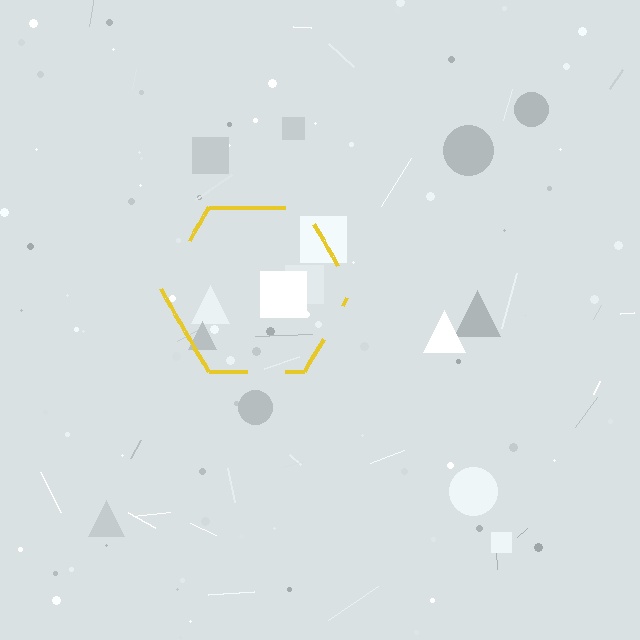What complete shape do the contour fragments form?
The contour fragments form a hexagon.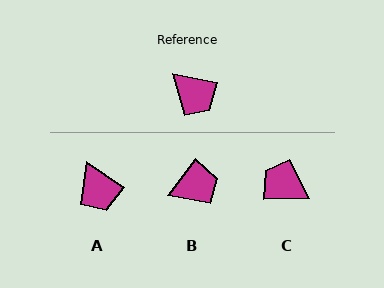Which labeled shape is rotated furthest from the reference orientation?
C, about 167 degrees away.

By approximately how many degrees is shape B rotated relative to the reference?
Approximately 64 degrees counter-clockwise.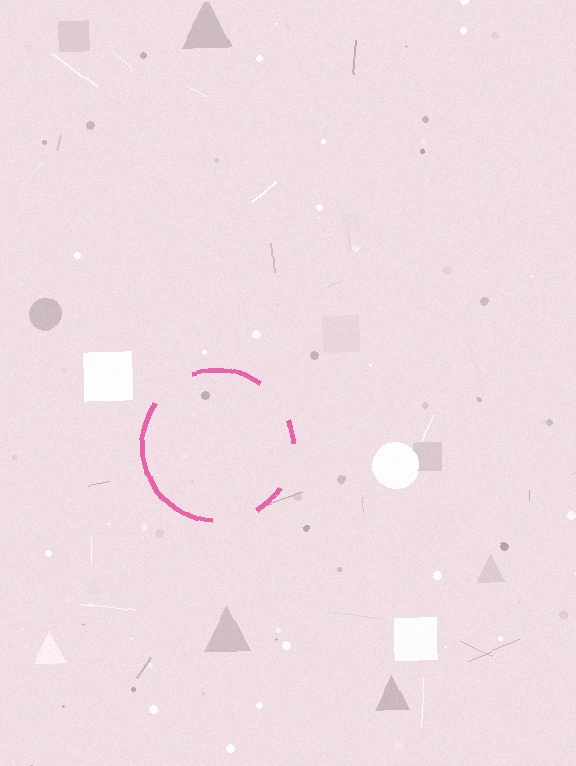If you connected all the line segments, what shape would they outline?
They would outline a circle.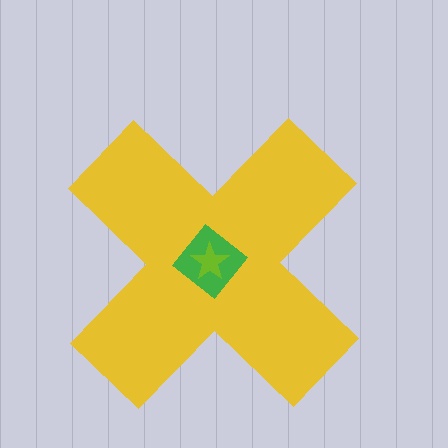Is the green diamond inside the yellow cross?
Yes.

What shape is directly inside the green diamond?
The lime star.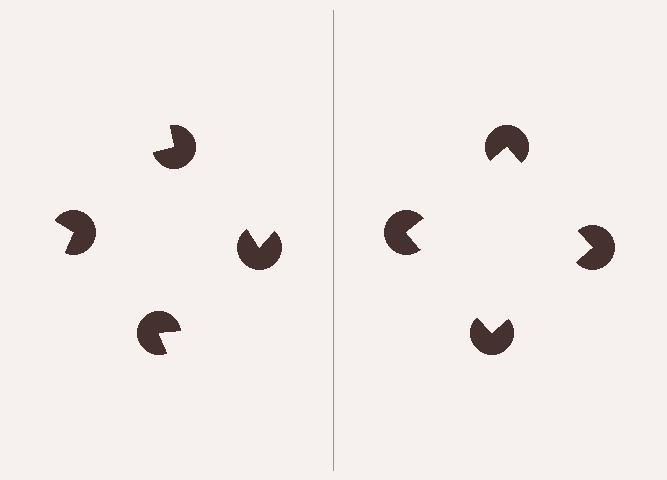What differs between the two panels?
The pac-man discs are positioned identically on both sides; only the wedge orientations differ. On the right they align to a square; on the left they are misaligned.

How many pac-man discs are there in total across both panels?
8 — 4 on each side.